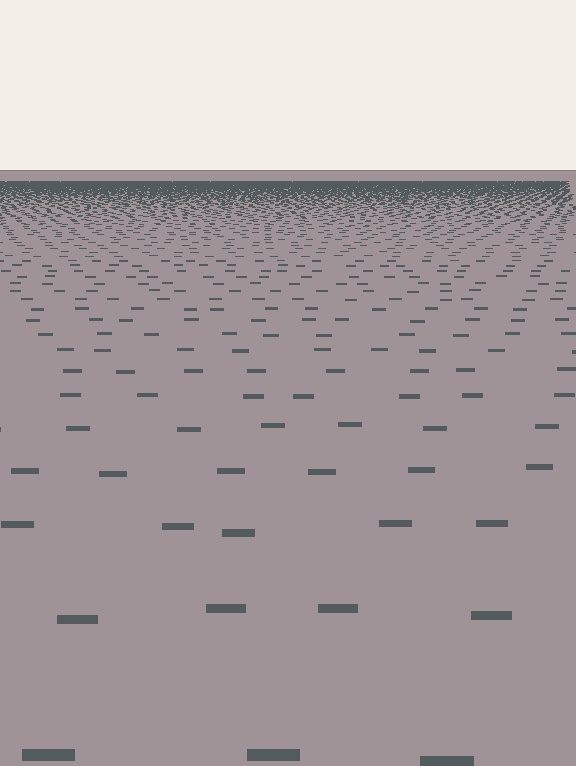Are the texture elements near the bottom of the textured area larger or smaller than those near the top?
Larger. Near the bottom, elements are closer to the viewer and appear at a bigger on-screen size.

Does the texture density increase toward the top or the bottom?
Density increases toward the top.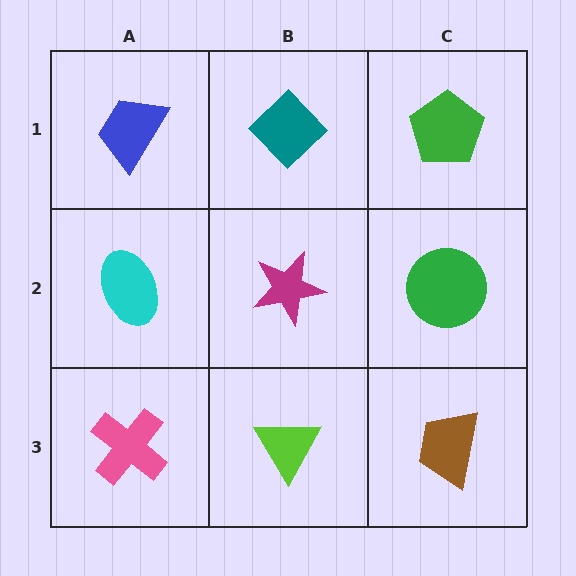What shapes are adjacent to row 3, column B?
A magenta star (row 2, column B), a pink cross (row 3, column A), a brown trapezoid (row 3, column C).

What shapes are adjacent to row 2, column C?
A green pentagon (row 1, column C), a brown trapezoid (row 3, column C), a magenta star (row 2, column B).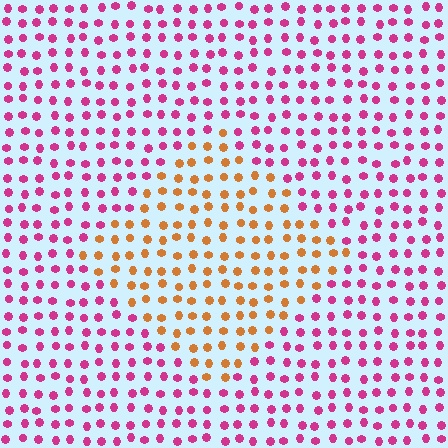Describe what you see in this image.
The image is filled with small magenta elements in a uniform arrangement. A diamond-shaped region is visible where the elements are tinted to a slightly different hue, forming a subtle color boundary.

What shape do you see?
I see a diamond.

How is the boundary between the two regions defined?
The boundary is defined purely by a slight shift in hue (about 61 degrees). Spacing, size, and orientation are identical on both sides.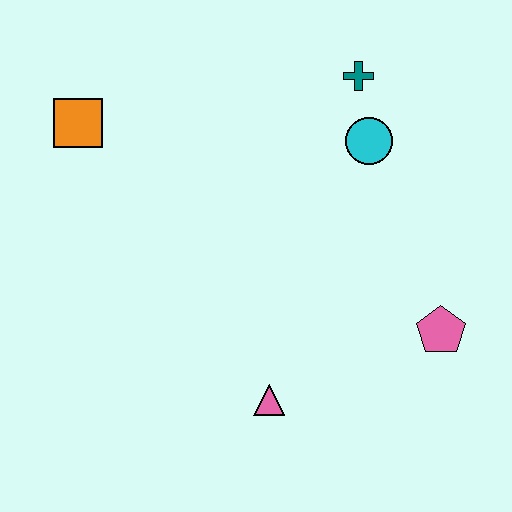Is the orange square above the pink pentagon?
Yes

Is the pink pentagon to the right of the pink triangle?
Yes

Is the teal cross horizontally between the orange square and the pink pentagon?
Yes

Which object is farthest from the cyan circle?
The orange square is farthest from the cyan circle.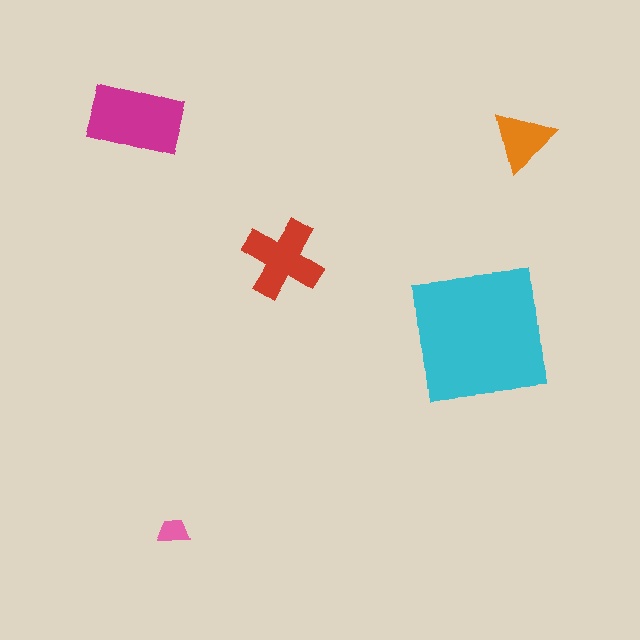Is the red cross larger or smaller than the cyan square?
Smaller.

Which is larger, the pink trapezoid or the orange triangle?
The orange triangle.